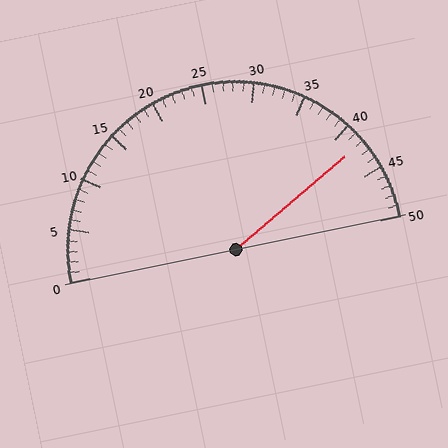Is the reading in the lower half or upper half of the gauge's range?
The reading is in the upper half of the range (0 to 50).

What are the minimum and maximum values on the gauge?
The gauge ranges from 0 to 50.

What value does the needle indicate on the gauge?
The needle indicates approximately 42.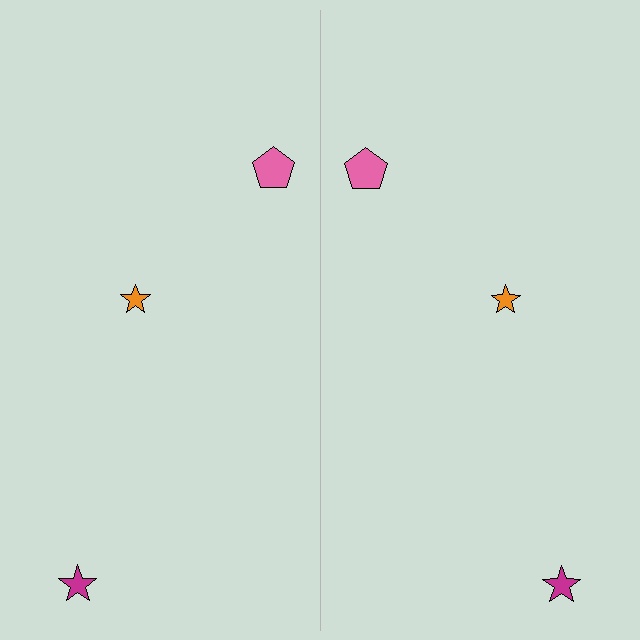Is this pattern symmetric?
Yes, this pattern has bilateral (reflection) symmetry.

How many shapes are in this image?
There are 6 shapes in this image.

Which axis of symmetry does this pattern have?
The pattern has a vertical axis of symmetry running through the center of the image.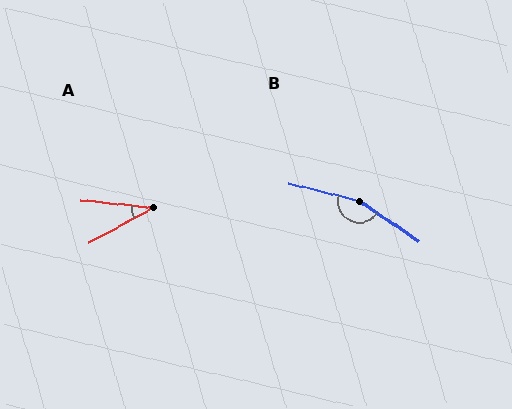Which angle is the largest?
B, at approximately 160 degrees.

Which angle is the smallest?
A, at approximately 34 degrees.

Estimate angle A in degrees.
Approximately 34 degrees.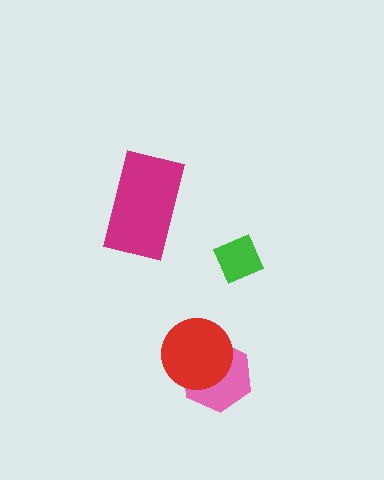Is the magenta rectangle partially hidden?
No, no other shape covers it.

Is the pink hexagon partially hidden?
Yes, it is partially covered by another shape.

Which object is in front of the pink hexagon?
The red circle is in front of the pink hexagon.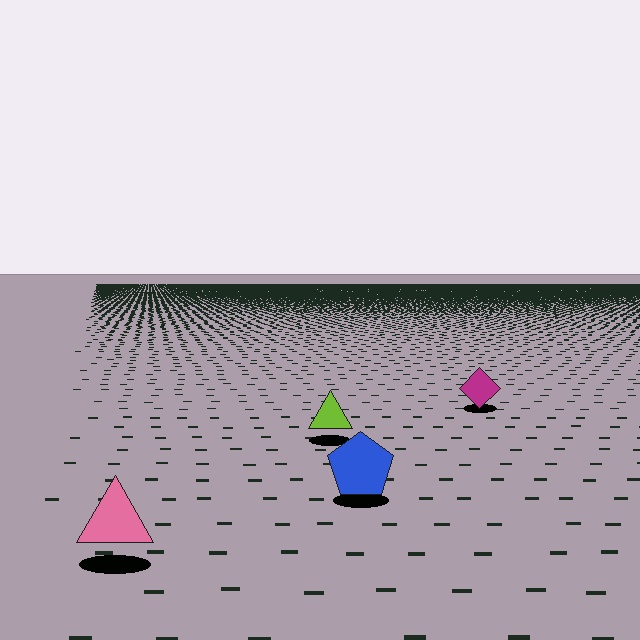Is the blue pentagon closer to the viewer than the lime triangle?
Yes. The blue pentagon is closer — you can tell from the texture gradient: the ground texture is coarser near it.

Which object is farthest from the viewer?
The magenta diamond is farthest from the viewer. It appears smaller and the ground texture around it is denser.